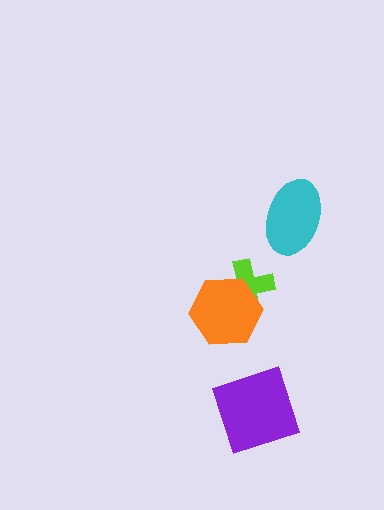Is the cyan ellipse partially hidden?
No, no other shape covers it.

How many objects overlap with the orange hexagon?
1 object overlaps with the orange hexagon.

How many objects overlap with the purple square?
0 objects overlap with the purple square.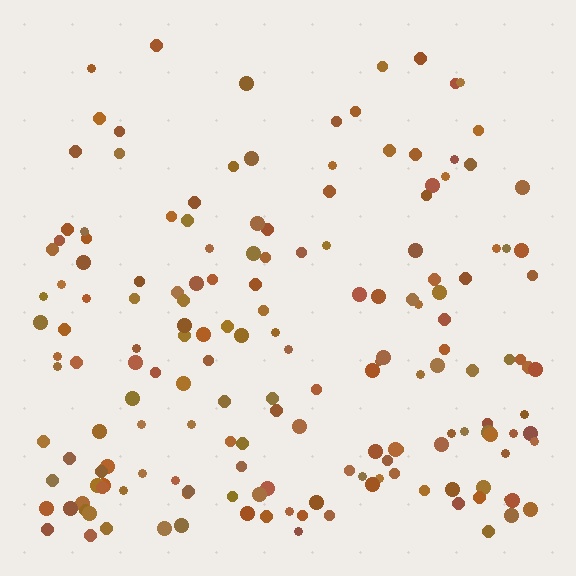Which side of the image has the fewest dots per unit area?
The top.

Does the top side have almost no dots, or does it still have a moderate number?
Still a moderate number, just noticeably fewer than the bottom.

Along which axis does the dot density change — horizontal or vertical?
Vertical.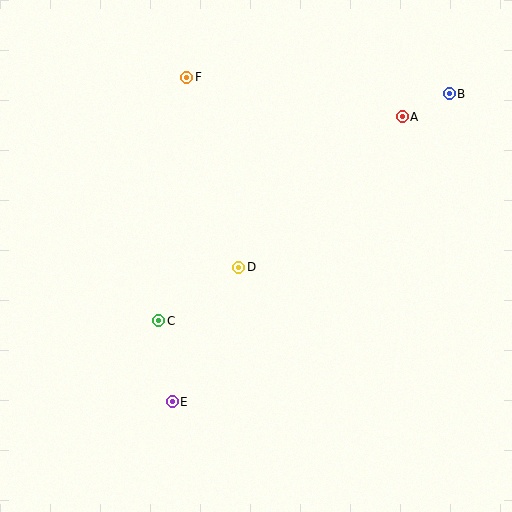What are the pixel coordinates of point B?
Point B is at (449, 94).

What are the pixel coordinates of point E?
Point E is at (172, 402).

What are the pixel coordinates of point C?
Point C is at (159, 321).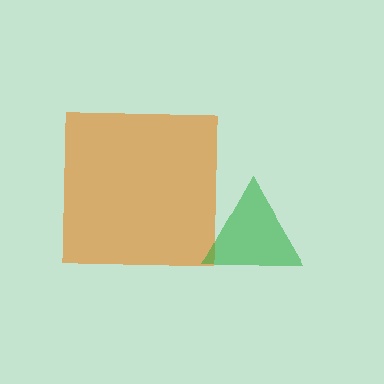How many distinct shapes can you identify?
There are 2 distinct shapes: an orange square, a green triangle.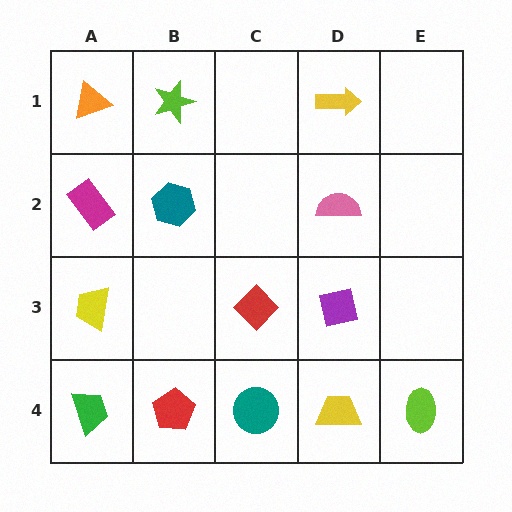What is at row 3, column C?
A red diamond.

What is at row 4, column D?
A yellow trapezoid.